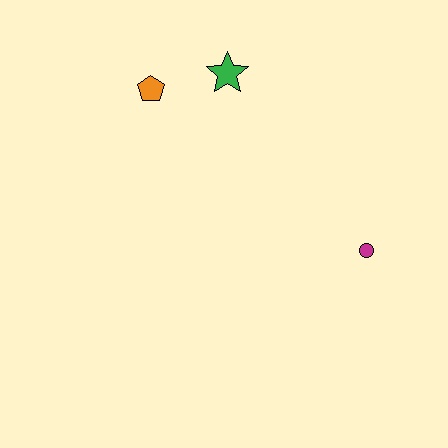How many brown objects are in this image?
There are no brown objects.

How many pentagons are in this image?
There is 1 pentagon.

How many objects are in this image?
There are 3 objects.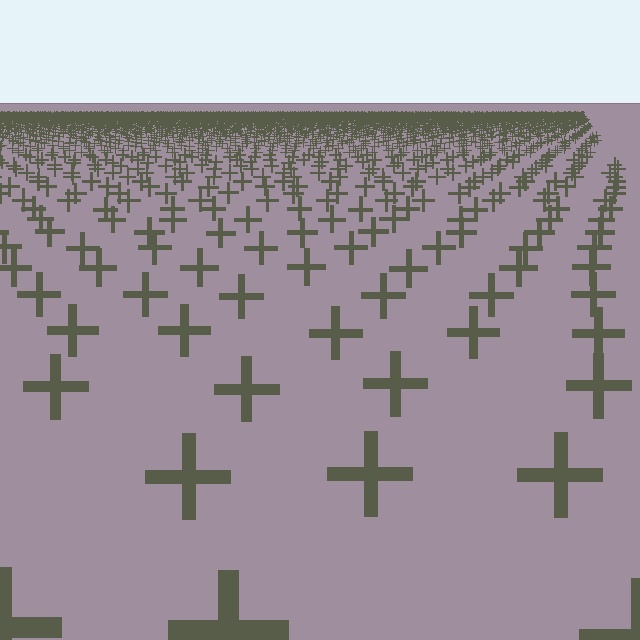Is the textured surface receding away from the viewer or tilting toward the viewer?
The surface is receding away from the viewer. Texture elements get smaller and denser toward the top.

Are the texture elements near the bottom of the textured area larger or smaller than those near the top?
Larger. Near the bottom, elements are closer to the viewer and appear at a bigger on-screen size.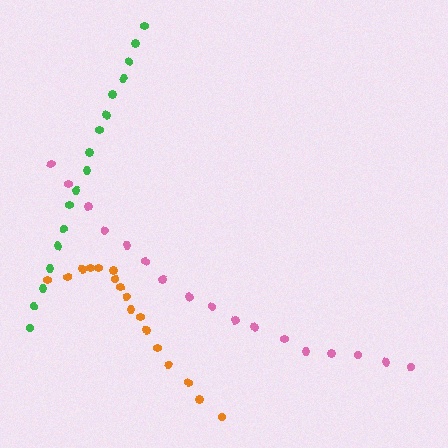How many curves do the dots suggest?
There are 3 distinct paths.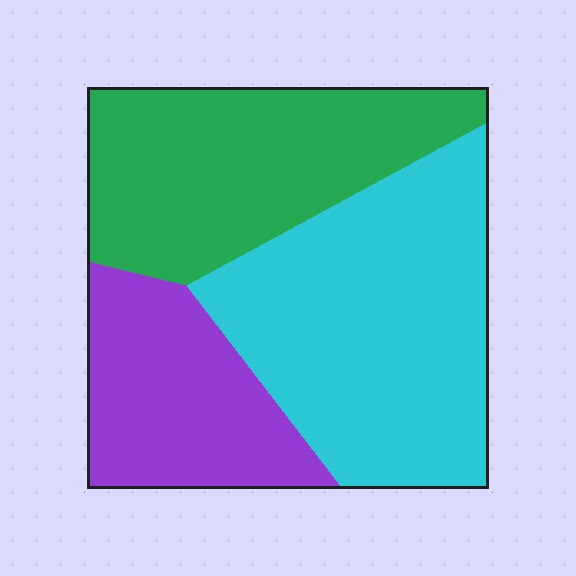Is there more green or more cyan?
Cyan.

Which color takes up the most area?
Cyan, at roughly 45%.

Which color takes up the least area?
Purple, at roughly 25%.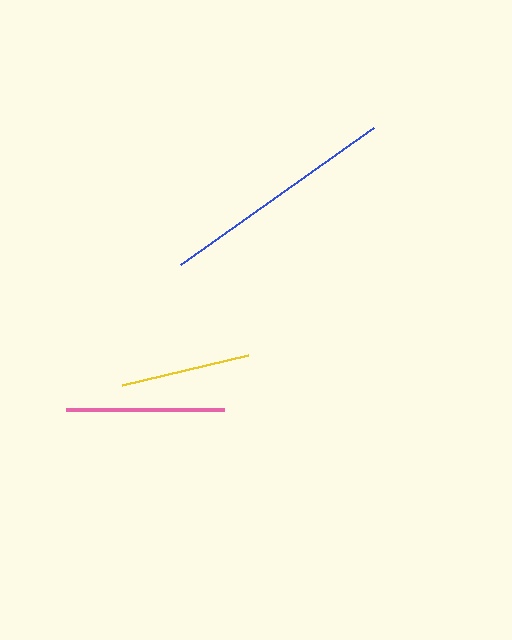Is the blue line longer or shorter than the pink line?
The blue line is longer than the pink line.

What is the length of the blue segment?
The blue segment is approximately 237 pixels long.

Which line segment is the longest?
The blue line is the longest at approximately 237 pixels.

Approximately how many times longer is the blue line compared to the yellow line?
The blue line is approximately 1.8 times the length of the yellow line.